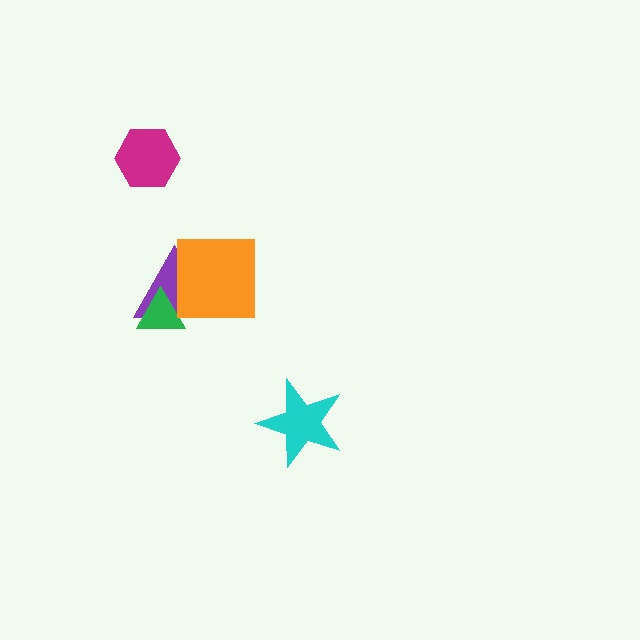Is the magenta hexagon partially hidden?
No, no other shape covers it.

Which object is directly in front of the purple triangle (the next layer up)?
The green triangle is directly in front of the purple triangle.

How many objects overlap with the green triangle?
1 object overlaps with the green triangle.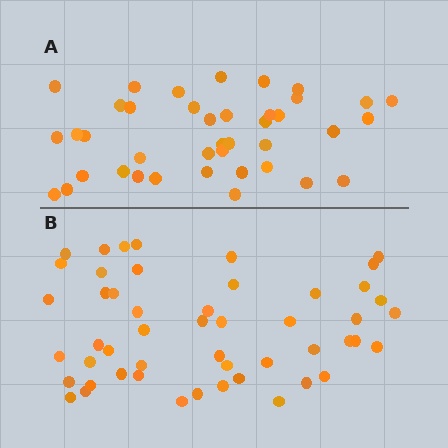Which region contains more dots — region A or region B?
Region B (the bottom region) has more dots.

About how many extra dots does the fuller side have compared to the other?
Region B has roughly 10 or so more dots than region A.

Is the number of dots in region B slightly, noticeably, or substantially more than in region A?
Region B has noticeably more, but not dramatically so. The ratio is roughly 1.2 to 1.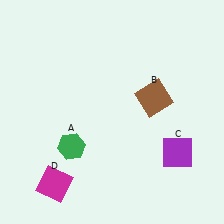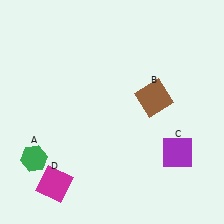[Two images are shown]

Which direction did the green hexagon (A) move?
The green hexagon (A) moved left.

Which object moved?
The green hexagon (A) moved left.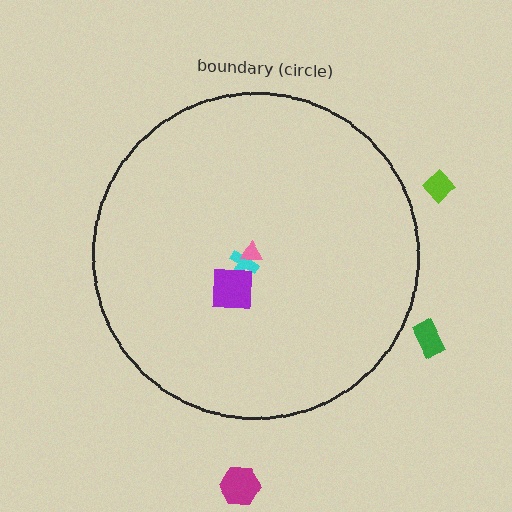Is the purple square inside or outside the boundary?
Inside.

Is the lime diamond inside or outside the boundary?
Outside.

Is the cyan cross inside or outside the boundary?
Inside.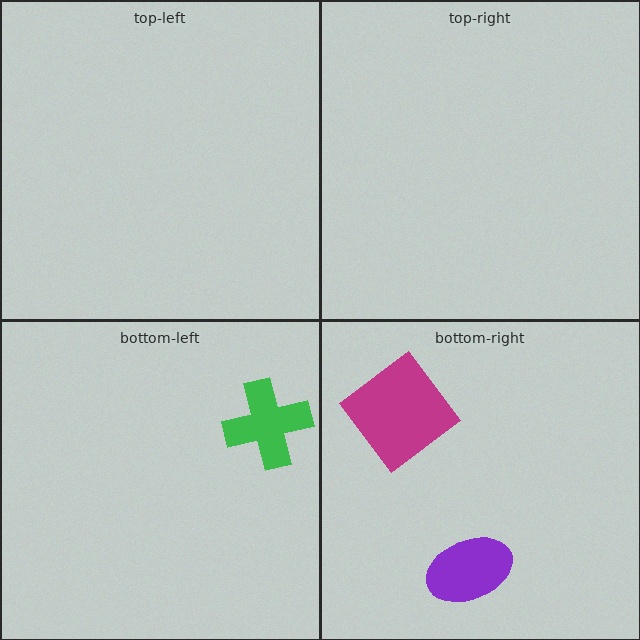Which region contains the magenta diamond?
The bottom-right region.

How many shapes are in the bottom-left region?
1.